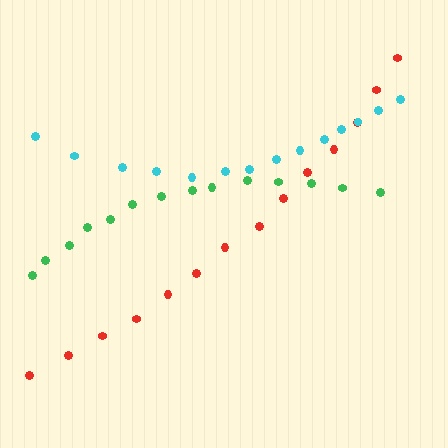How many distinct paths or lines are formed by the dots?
There are 3 distinct paths.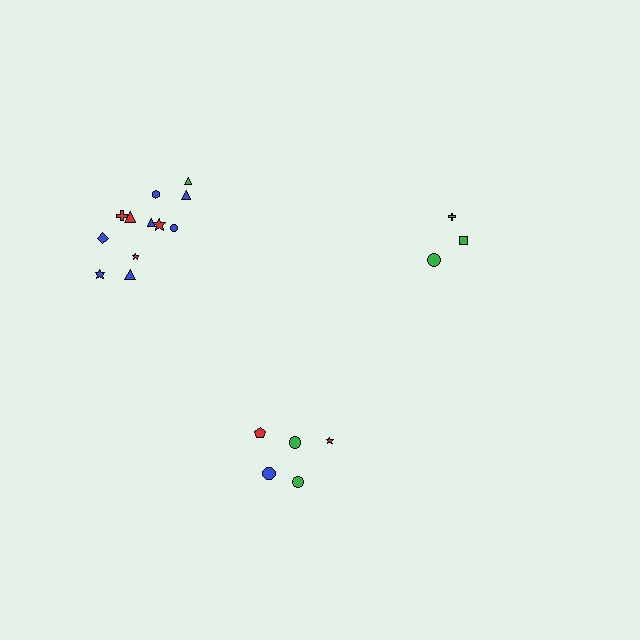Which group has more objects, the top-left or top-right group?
The top-left group.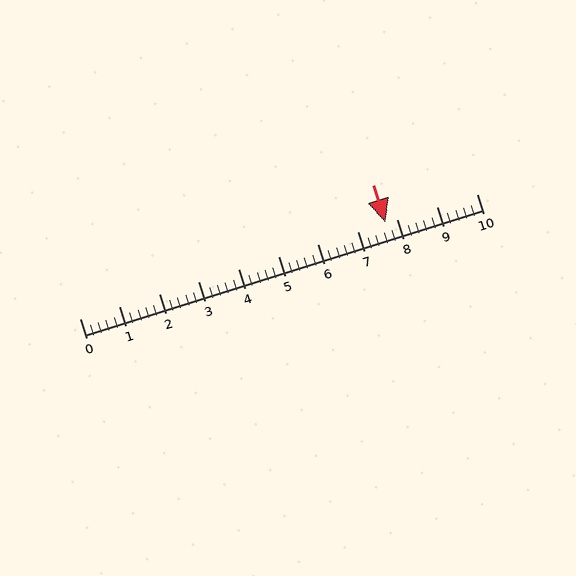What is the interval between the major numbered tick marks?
The major tick marks are spaced 1 units apart.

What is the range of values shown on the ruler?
The ruler shows values from 0 to 10.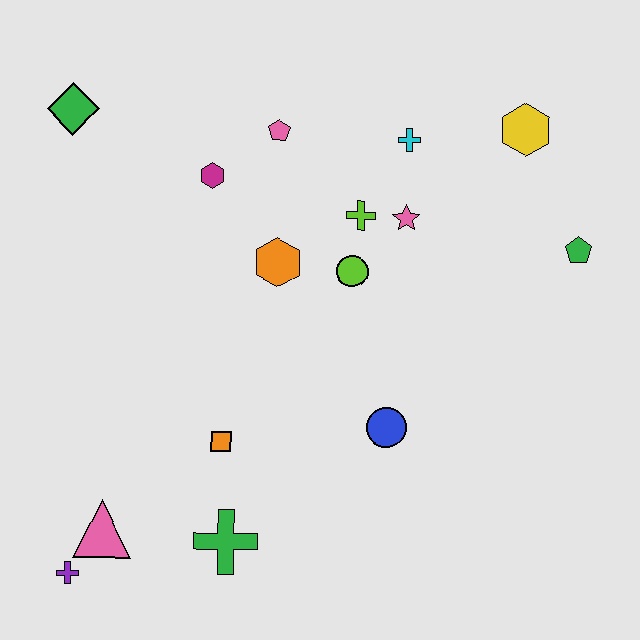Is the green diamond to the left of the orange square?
Yes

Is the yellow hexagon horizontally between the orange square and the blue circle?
No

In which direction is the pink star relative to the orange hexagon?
The pink star is to the right of the orange hexagon.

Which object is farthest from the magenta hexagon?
The purple cross is farthest from the magenta hexagon.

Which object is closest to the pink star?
The lime cross is closest to the pink star.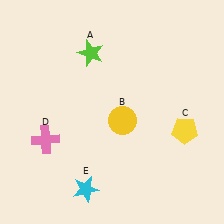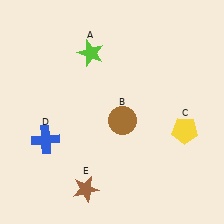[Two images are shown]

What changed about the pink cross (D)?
In Image 1, D is pink. In Image 2, it changed to blue.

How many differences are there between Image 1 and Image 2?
There are 3 differences between the two images.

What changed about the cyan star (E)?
In Image 1, E is cyan. In Image 2, it changed to brown.